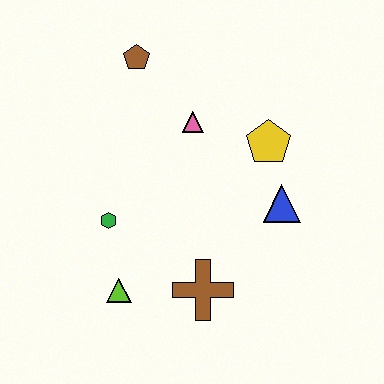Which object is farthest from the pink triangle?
The lime triangle is farthest from the pink triangle.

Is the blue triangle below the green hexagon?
No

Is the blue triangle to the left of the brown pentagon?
No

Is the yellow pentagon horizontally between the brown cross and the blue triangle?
Yes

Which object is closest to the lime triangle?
The green hexagon is closest to the lime triangle.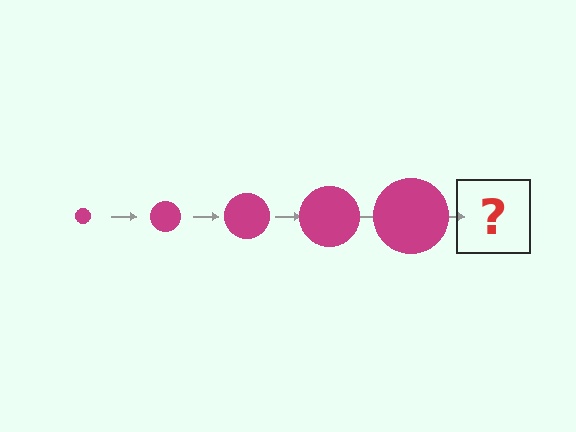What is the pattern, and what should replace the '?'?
The pattern is that the circle gets progressively larger each step. The '?' should be a magenta circle, larger than the previous one.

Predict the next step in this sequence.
The next step is a magenta circle, larger than the previous one.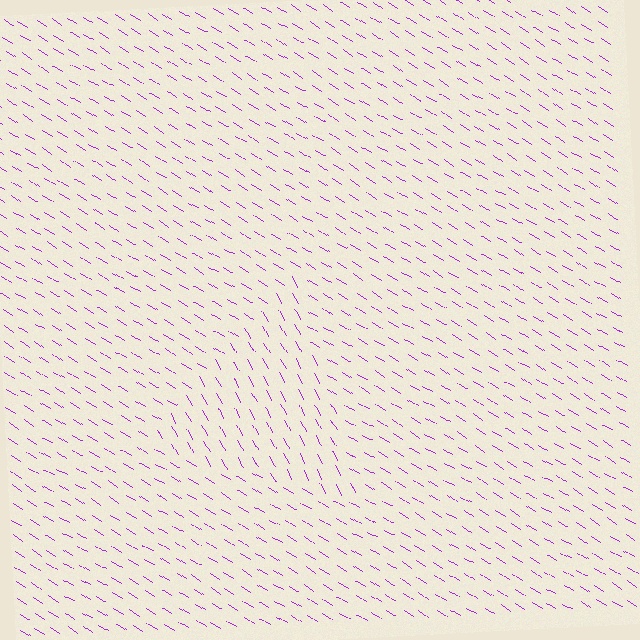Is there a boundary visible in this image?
Yes, there is a texture boundary formed by a change in line orientation.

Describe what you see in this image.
The image is filled with small purple line segments. A triangle region in the image has lines oriented differently from the surrounding lines, creating a visible texture boundary.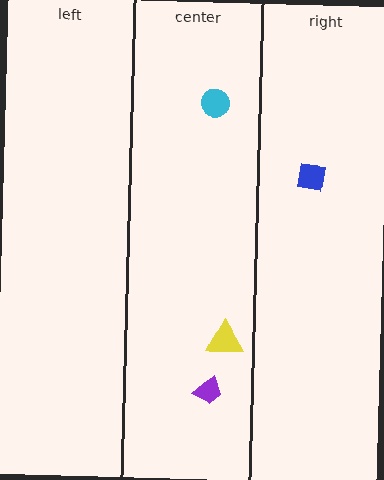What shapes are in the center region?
The cyan circle, the yellow triangle, the purple trapezoid.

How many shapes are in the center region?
3.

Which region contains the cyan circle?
The center region.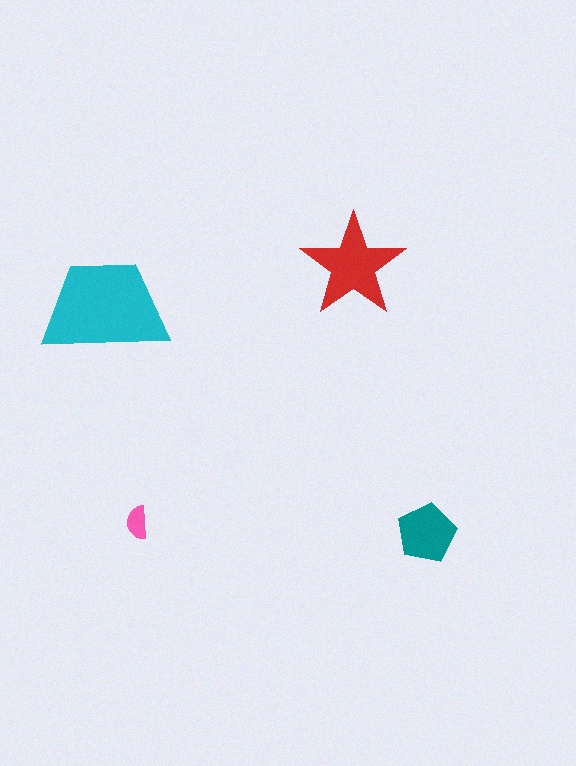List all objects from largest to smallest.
The cyan trapezoid, the red star, the teal pentagon, the pink semicircle.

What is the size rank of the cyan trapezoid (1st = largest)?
1st.